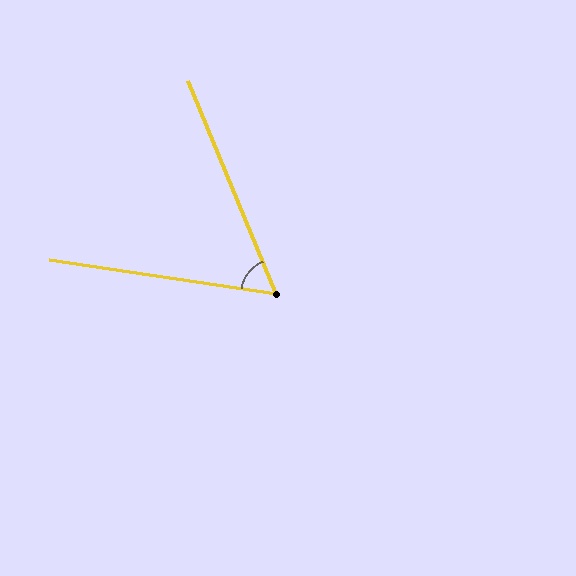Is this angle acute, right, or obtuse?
It is acute.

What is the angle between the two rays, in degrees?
Approximately 59 degrees.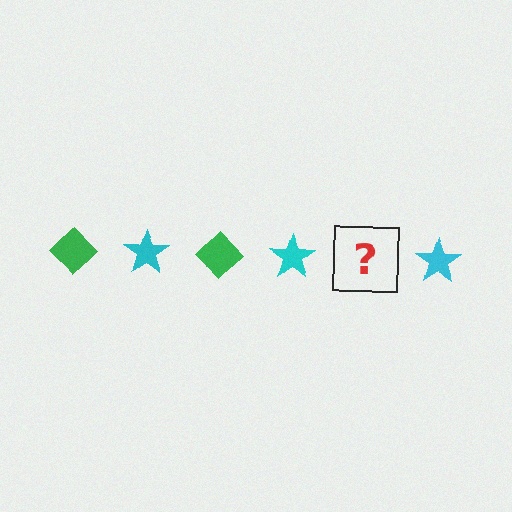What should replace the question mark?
The question mark should be replaced with a green diamond.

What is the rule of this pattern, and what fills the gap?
The rule is that the pattern alternates between green diamond and cyan star. The gap should be filled with a green diamond.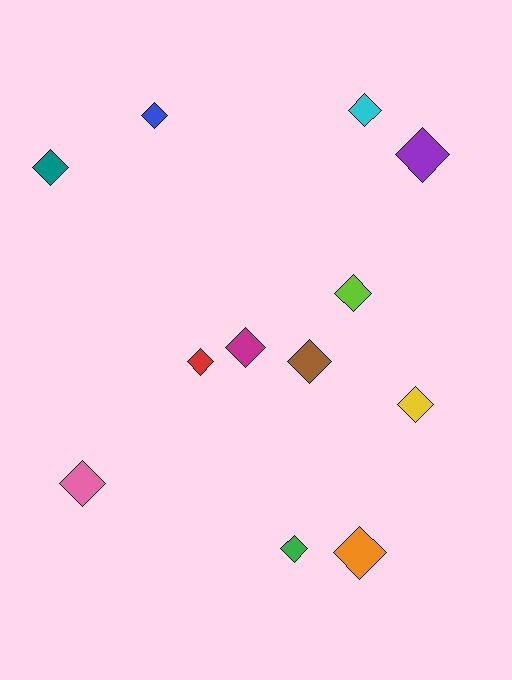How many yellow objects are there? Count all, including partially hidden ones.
There is 1 yellow object.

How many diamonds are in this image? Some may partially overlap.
There are 12 diamonds.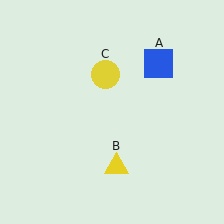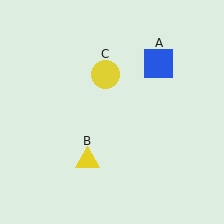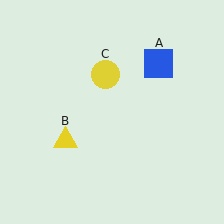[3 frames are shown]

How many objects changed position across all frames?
1 object changed position: yellow triangle (object B).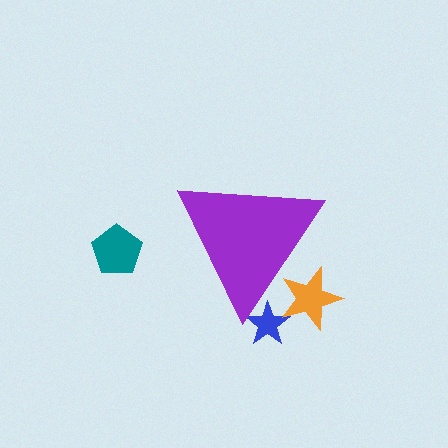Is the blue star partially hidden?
Yes, the blue star is partially hidden behind the purple triangle.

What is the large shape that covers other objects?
A purple triangle.